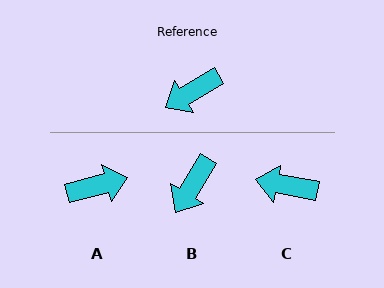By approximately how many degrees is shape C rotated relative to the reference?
Approximately 42 degrees clockwise.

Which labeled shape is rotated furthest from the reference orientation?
A, about 164 degrees away.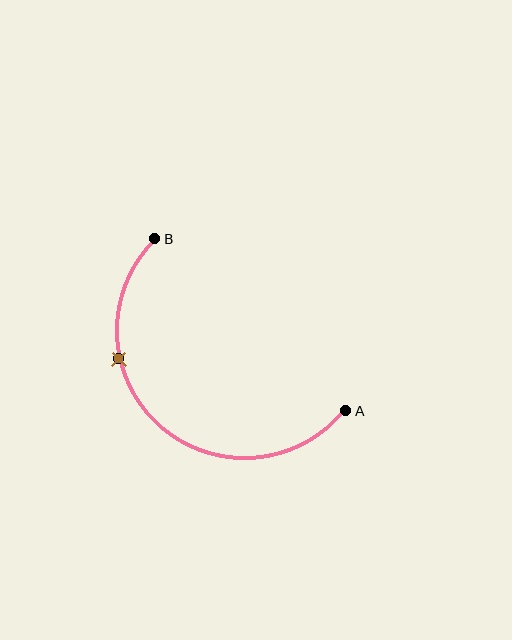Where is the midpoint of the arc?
The arc midpoint is the point on the curve farthest from the straight line joining A and B. It sits below and to the left of that line.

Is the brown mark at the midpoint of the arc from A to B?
No. The brown mark lies on the arc but is closer to endpoint B. The arc midpoint would be at the point on the curve equidistant along the arc from both A and B.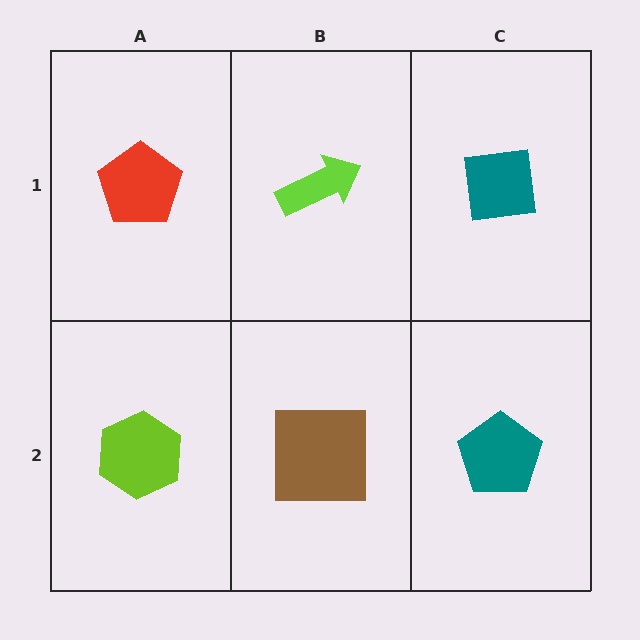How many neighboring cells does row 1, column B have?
3.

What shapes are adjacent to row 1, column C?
A teal pentagon (row 2, column C), a lime arrow (row 1, column B).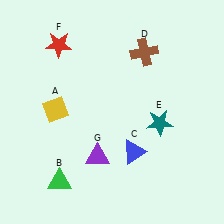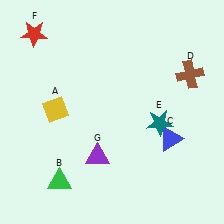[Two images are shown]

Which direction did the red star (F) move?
The red star (F) moved left.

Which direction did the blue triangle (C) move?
The blue triangle (C) moved right.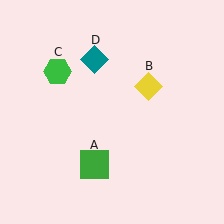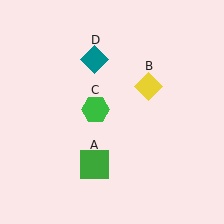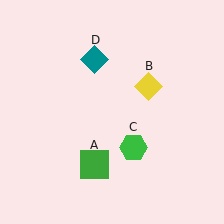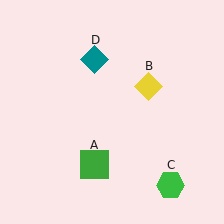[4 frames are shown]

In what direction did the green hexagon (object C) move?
The green hexagon (object C) moved down and to the right.